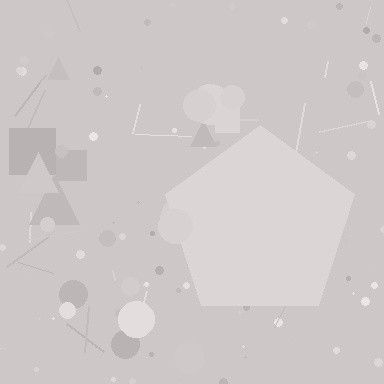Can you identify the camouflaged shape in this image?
The camouflaged shape is a pentagon.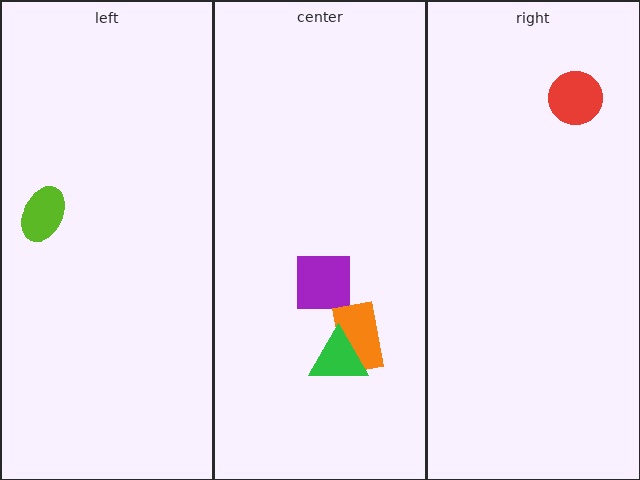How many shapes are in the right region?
1.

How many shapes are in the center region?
3.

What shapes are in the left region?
The lime ellipse.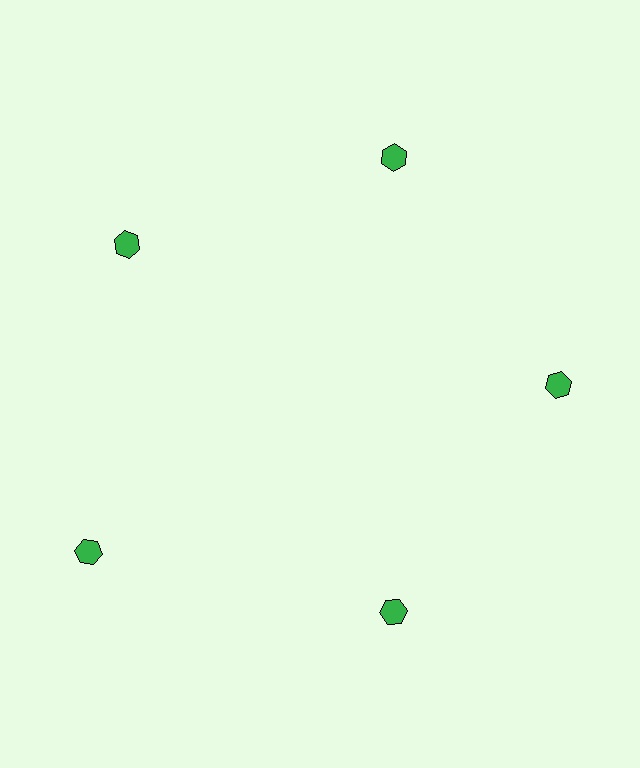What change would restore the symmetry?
The symmetry would be restored by moving it inward, back onto the ring so that all 5 hexagons sit at equal angles and equal distance from the center.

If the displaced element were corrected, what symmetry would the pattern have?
It would have 5-fold rotational symmetry — the pattern would map onto itself every 72 degrees.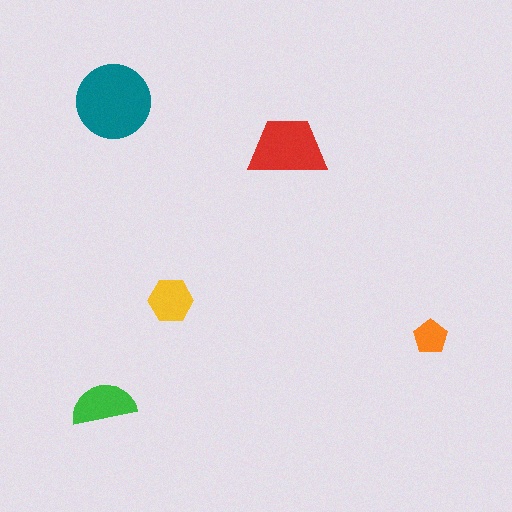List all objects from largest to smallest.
The teal circle, the red trapezoid, the green semicircle, the yellow hexagon, the orange pentagon.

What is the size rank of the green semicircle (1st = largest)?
3rd.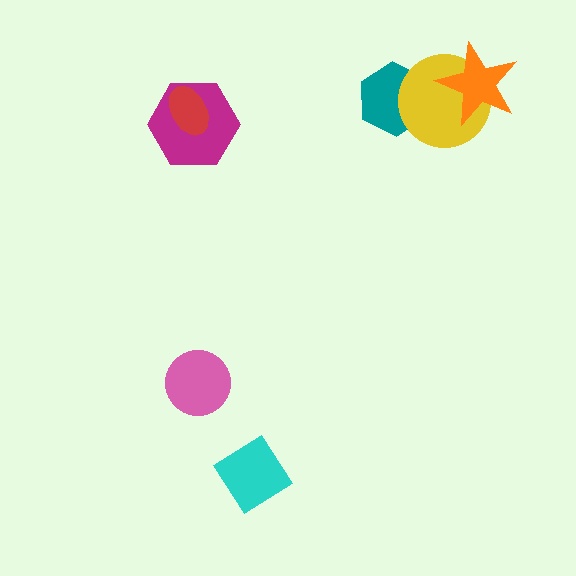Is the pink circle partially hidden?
No, no other shape covers it.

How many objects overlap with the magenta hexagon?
1 object overlaps with the magenta hexagon.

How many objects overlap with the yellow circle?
2 objects overlap with the yellow circle.